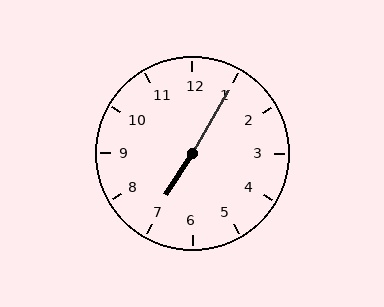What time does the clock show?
7:05.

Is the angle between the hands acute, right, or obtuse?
It is obtuse.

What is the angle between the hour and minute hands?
Approximately 178 degrees.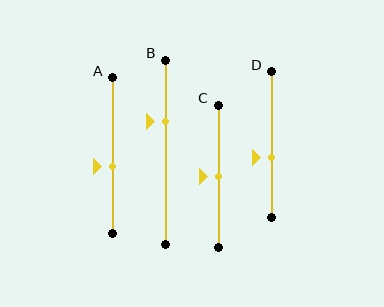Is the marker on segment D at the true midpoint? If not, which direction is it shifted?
No, the marker on segment D is shifted downward by about 9% of the segment length.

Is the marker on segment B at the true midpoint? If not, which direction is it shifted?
No, the marker on segment B is shifted upward by about 17% of the segment length.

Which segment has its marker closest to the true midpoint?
Segment C has its marker closest to the true midpoint.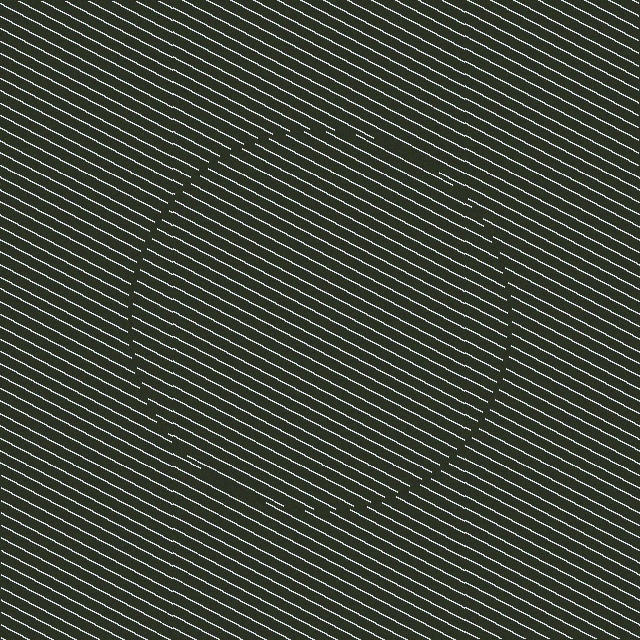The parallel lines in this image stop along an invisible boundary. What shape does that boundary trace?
An illusory circle. The interior of the shape contains the same grating, shifted by half a period — the contour is defined by the phase discontinuity where line-ends from the inner and outer gratings abut.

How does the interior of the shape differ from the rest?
The interior of the shape contains the same grating, shifted by half a period — the contour is defined by the phase discontinuity where line-ends from the inner and outer gratings abut.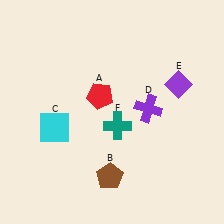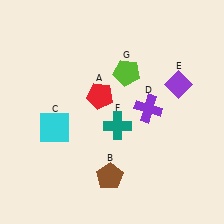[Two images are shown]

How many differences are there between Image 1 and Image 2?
There is 1 difference between the two images.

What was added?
A lime pentagon (G) was added in Image 2.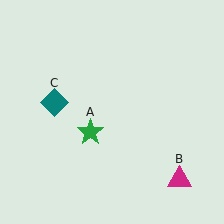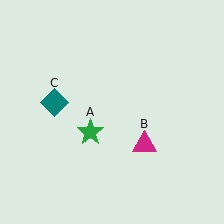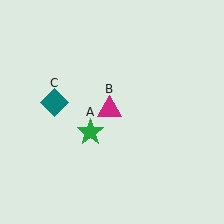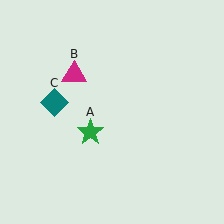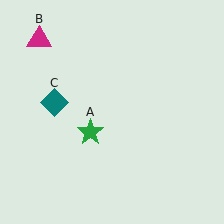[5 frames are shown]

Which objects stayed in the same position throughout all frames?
Green star (object A) and teal diamond (object C) remained stationary.